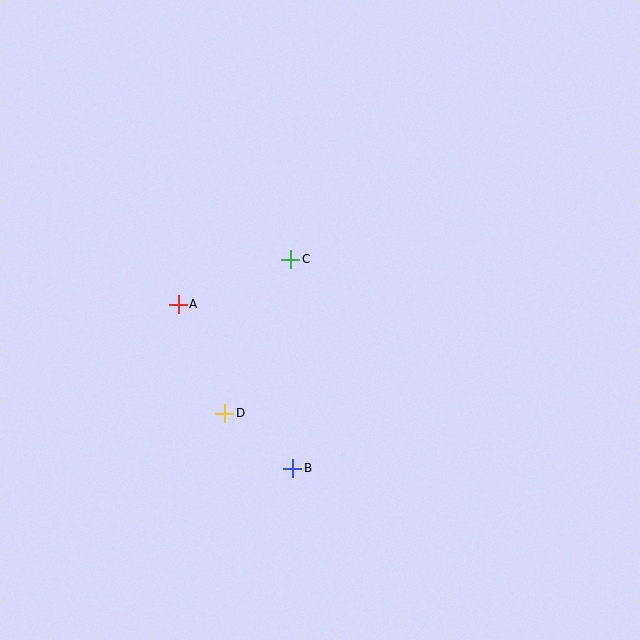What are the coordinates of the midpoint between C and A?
The midpoint between C and A is at (234, 282).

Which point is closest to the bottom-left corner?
Point D is closest to the bottom-left corner.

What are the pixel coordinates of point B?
Point B is at (293, 468).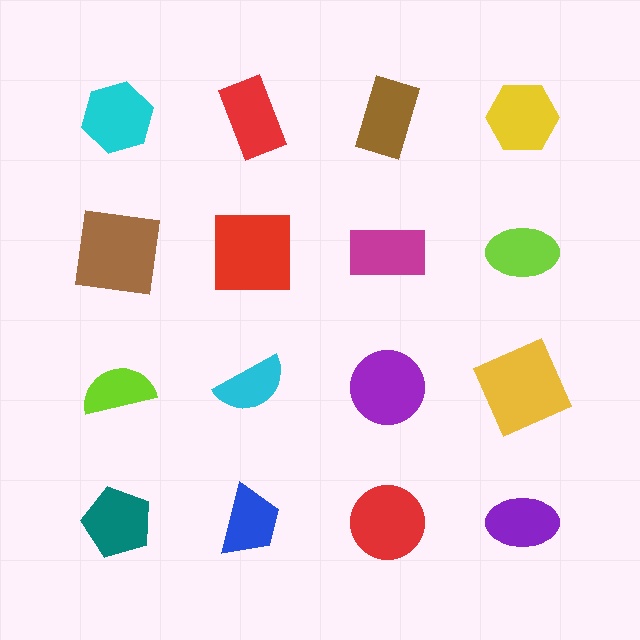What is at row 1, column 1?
A cyan hexagon.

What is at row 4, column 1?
A teal pentagon.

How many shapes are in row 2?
4 shapes.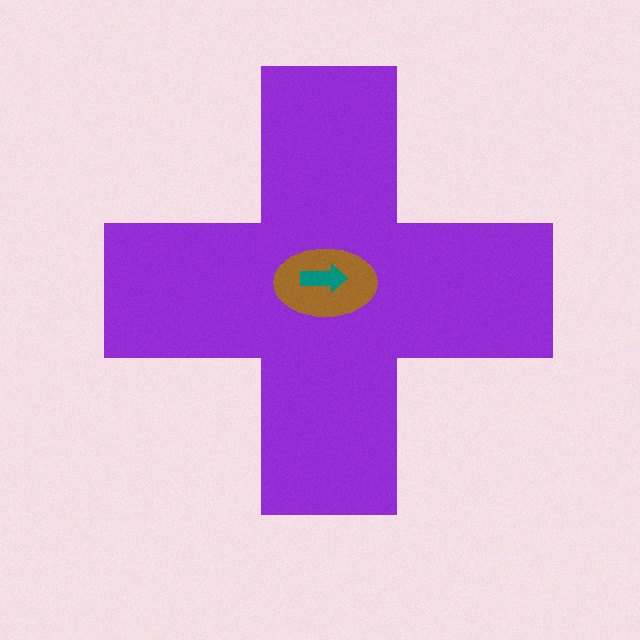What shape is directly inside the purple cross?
The brown ellipse.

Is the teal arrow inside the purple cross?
Yes.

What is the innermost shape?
The teal arrow.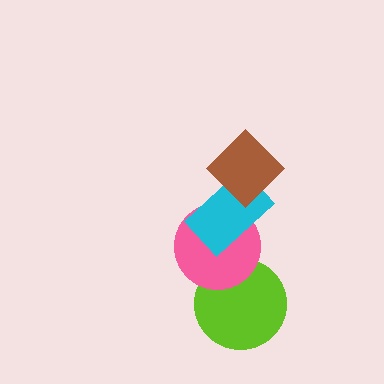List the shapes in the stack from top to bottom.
From top to bottom: the brown diamond, the cyan rectangle, the pink circle, the lime circle.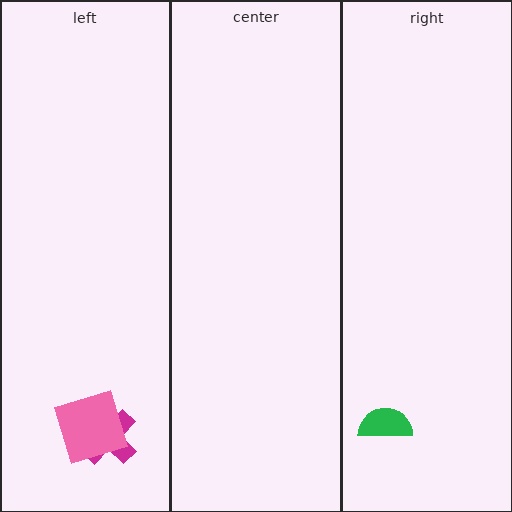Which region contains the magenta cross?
The left region.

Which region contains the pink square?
The left region.